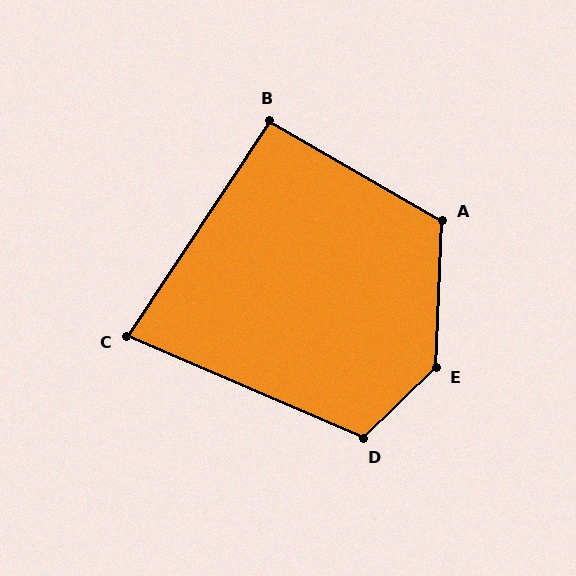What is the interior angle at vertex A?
Approximately 118 degrees (obtuse).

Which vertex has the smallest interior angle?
C, at approximately 80 degrees.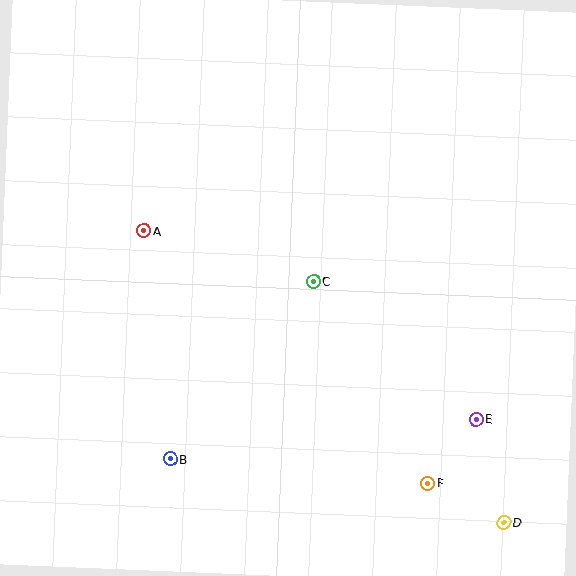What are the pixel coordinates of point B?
Point B is at (170, 459).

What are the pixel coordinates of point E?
Point E is at (476, 419).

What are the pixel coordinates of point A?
Point A is at (144, 231).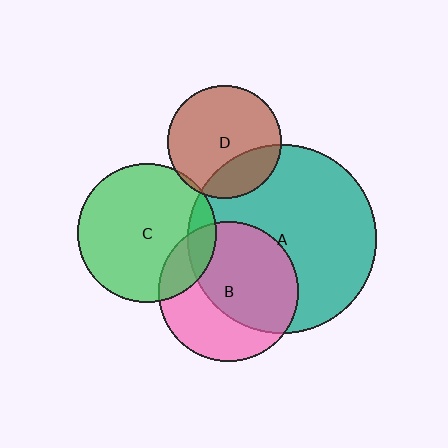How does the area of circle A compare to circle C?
Approximately 1.8 times.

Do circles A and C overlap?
Yes.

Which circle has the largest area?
Circle A (teal).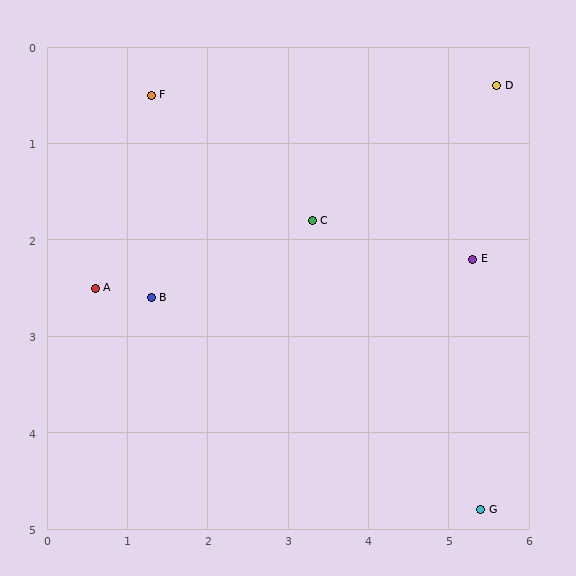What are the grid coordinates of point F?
Point F is at approximately (1.3, 0.5).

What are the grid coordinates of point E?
Point E is at approximately (5.3, 2.2).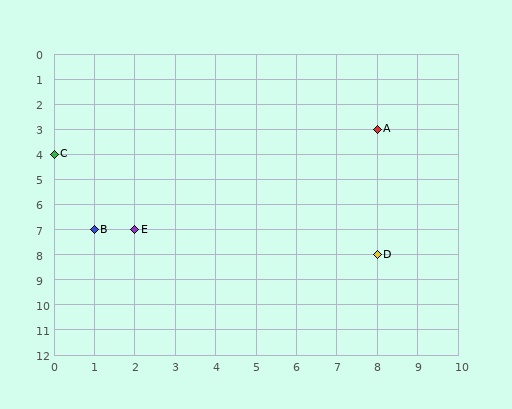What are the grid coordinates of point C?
Point C is at grid coordinates (0, 4).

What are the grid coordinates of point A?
Point A is at grid coordinates (8, 3).